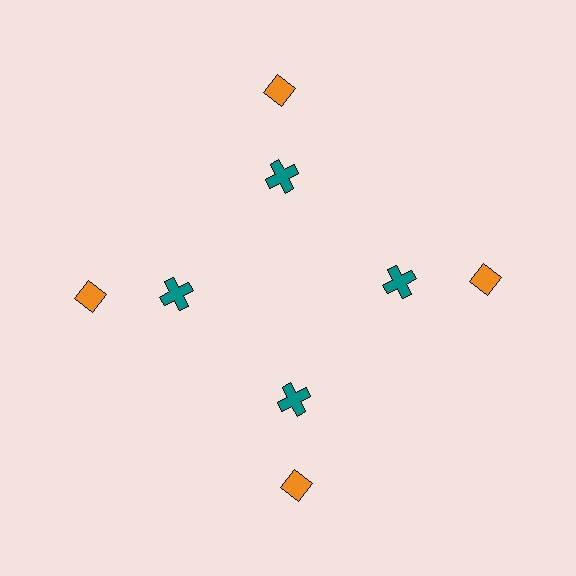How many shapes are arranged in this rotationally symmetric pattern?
There are 8 shapes, arranged in 4 groups of 2.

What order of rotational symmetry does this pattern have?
This pattern has 4-fold rotational symmetry.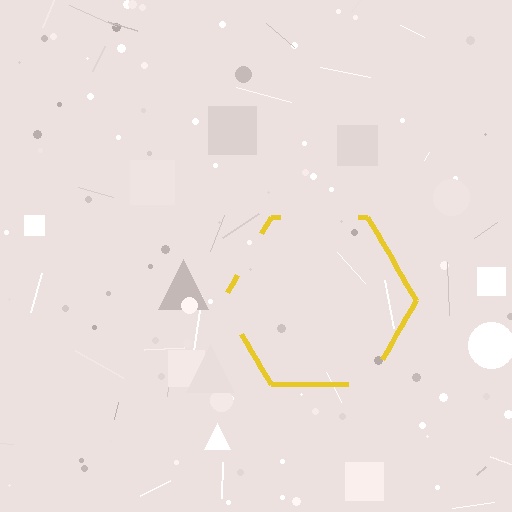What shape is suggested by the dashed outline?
The dashed outline suggests a hexagon.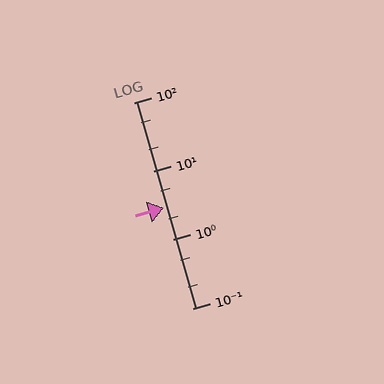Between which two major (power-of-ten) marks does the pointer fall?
The pointer is between 1 and 10.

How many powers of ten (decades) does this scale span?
The scale spans 3 decades, from 0.1 to 100.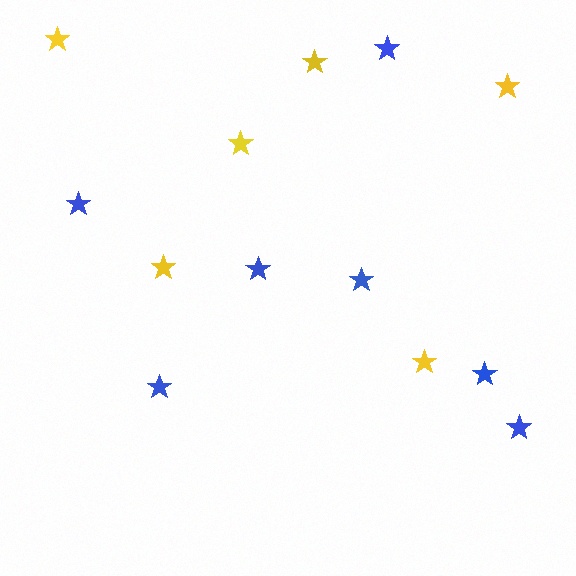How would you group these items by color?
There are 2 groups: one group of blue stars (7) and one group of yellow stars (6).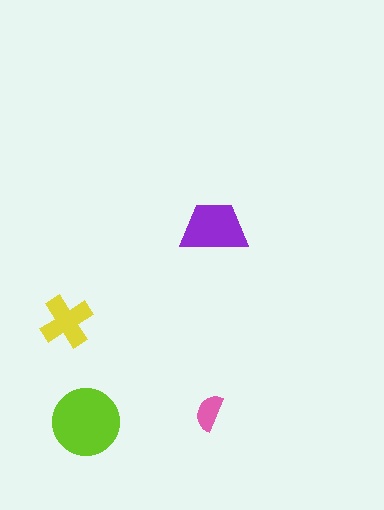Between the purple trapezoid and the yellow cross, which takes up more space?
The purple trapezoid.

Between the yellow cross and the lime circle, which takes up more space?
The lime circle.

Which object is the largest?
The lime circle.